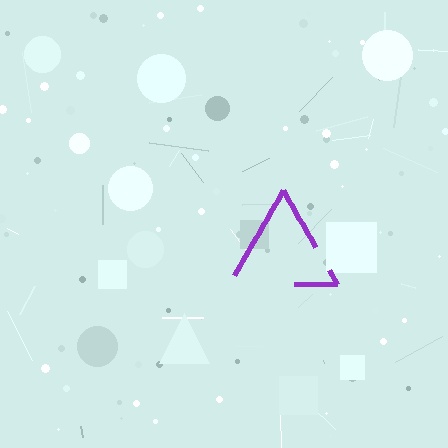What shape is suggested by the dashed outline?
The dashed outline suggests a triangle.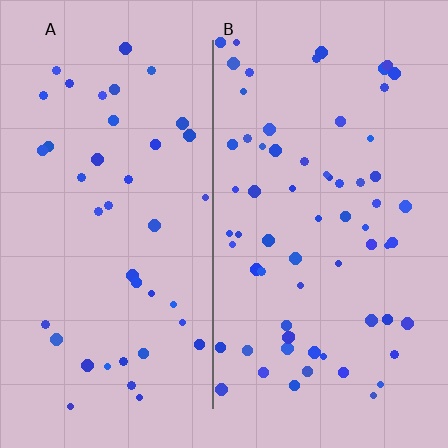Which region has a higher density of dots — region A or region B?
B (the right).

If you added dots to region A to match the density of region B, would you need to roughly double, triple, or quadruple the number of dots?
Approximately double.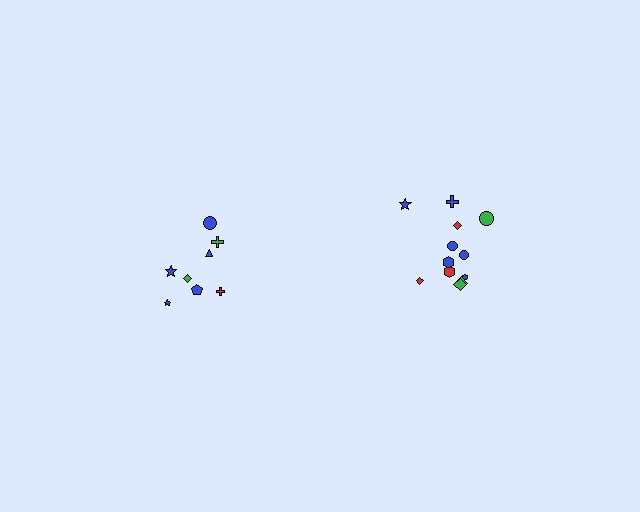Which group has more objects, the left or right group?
The right group.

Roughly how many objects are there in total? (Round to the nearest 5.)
Roughly 20 objects in total.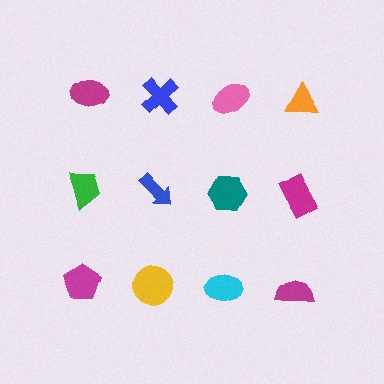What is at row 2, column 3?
A teal hexagon.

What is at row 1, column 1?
A magenta ellipse.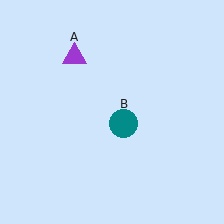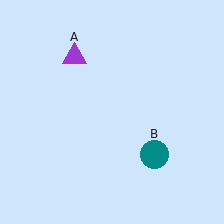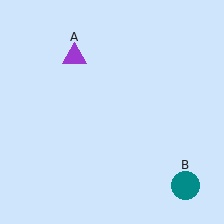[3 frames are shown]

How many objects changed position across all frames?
1 object changed position: teal circle (object B).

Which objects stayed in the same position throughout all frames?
Purple triangle (object A) remained stationary.